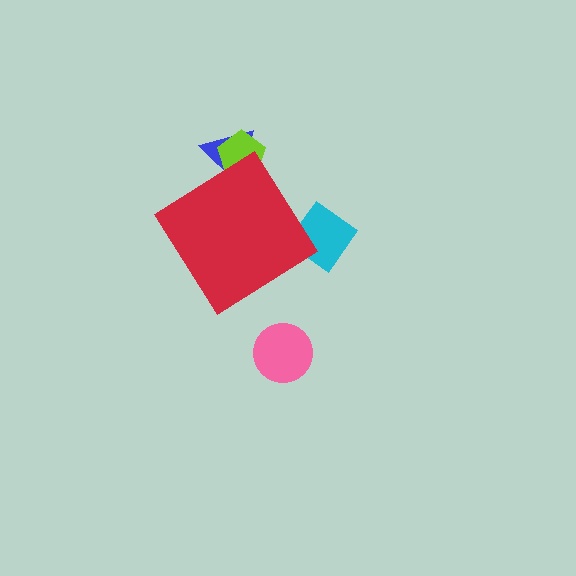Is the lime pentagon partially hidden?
Yes, the lime pentagon is partially hidden behind the red diamond.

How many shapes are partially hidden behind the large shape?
3 shapes are partially hidden.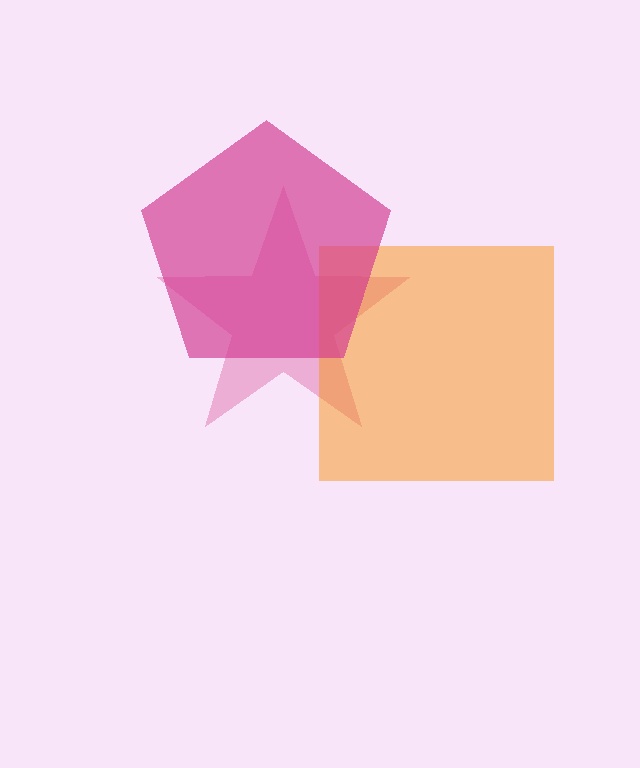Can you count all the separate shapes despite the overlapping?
Yes, there are 3 separate shapes.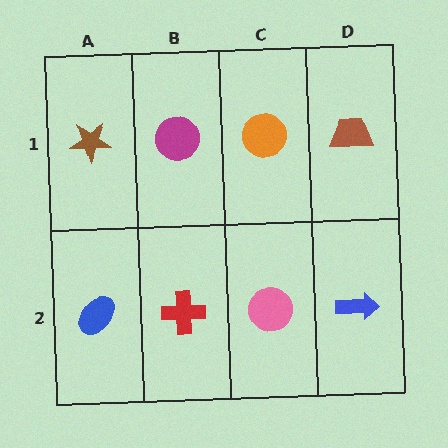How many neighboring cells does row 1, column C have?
3.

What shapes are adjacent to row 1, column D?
A blue arrow (row 2, column D), an orange circle (row 1, column C).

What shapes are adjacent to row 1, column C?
A pink circle (row 2, column C), a magenta circle (row 1, column B), a brown trapezoid (row 1, column D).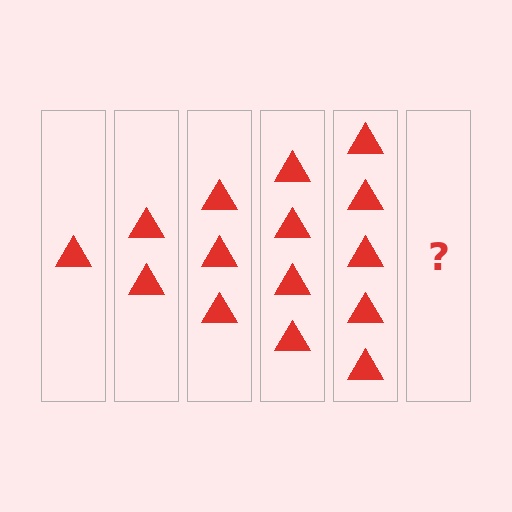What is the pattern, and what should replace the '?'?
The pattern is that each step adds one more triangle. The '?' should be 6 triangles.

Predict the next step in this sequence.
The next step is 6 triangles.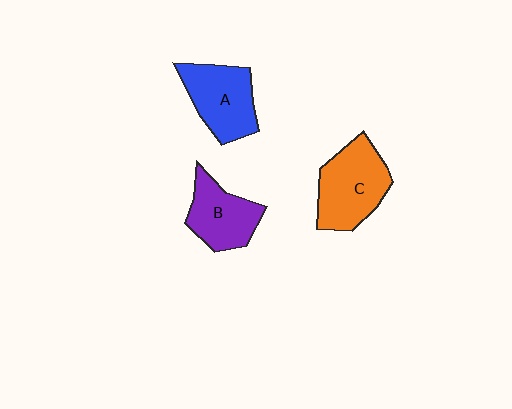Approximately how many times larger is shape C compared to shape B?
Approximately 1.3 times.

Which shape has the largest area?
Shape C (orange).